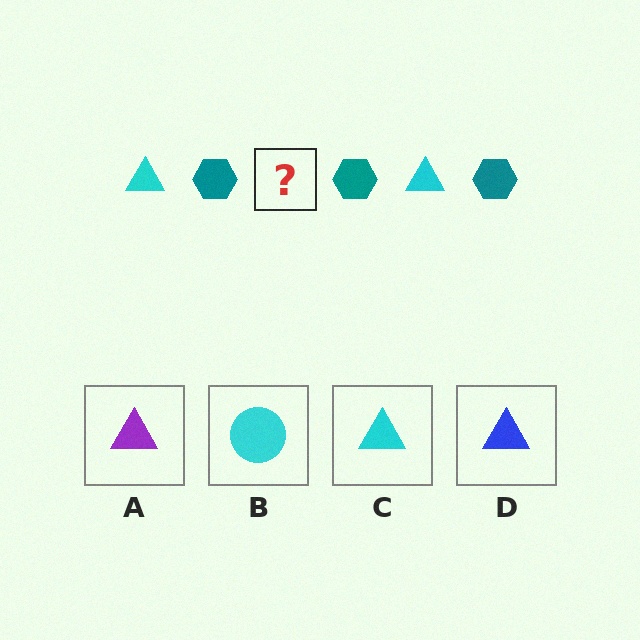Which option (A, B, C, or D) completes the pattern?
C.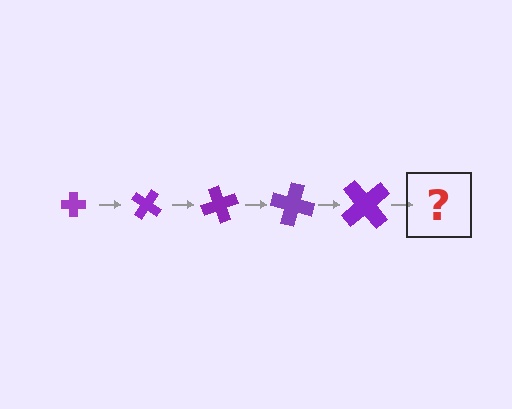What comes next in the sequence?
The next element should be a cross, larger than the previous one and rotated 175 degrees from the start.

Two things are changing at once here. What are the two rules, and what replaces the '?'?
The two rules are that the cross grows larger each step and it rotates 35 degrees each step. The '?' should be a cross, larger than the previous one and rotated 175 degrees from the start.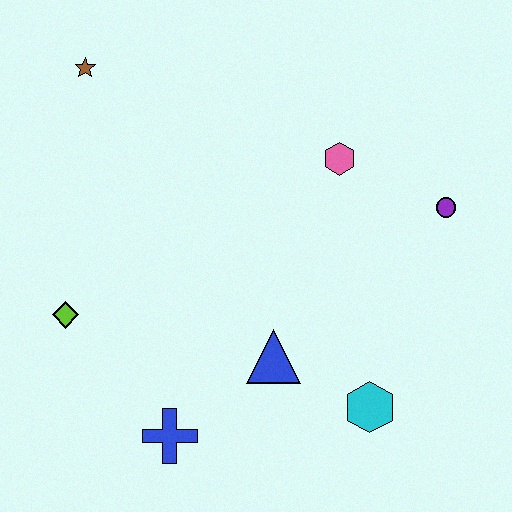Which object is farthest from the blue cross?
The brown star is farthest from the blue cross.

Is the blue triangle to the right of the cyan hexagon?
No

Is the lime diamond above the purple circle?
No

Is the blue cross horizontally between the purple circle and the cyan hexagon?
No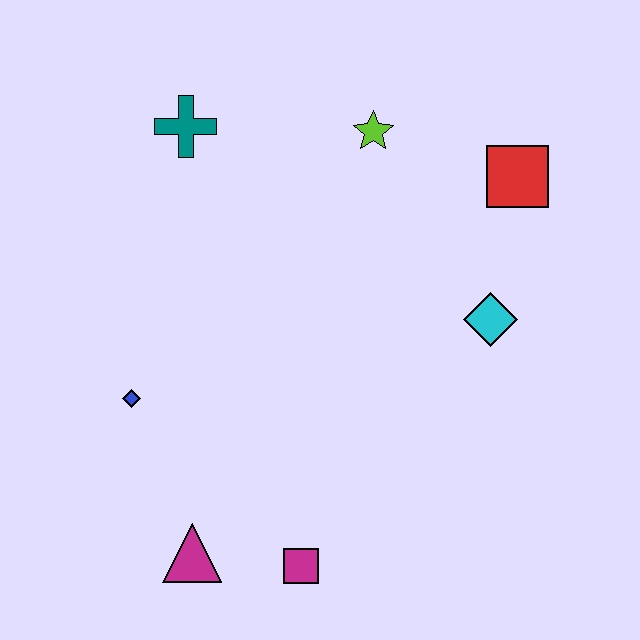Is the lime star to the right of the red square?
No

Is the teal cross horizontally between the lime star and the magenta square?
No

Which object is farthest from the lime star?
The magenta triangle is farthest from the lime star.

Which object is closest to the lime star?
The red square is closest to the lime star.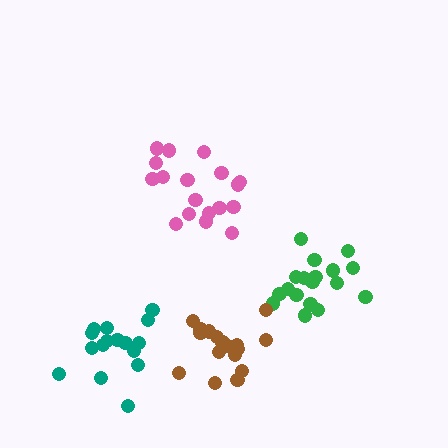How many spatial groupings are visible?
There are 4 spatial groupings.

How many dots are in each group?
Group 1: 18 dots, Group 2: 16 dots, Group 3: 17 dots, Group 4: 18 dots (69 total).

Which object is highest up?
The pink cluster is topmost.